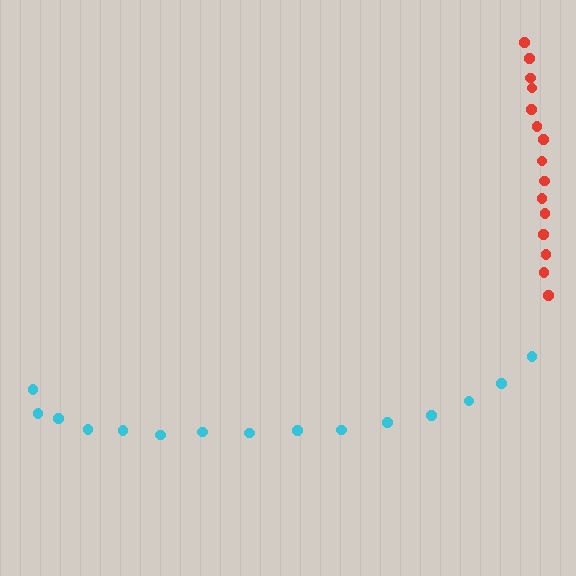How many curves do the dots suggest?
There are 2 distinct paths.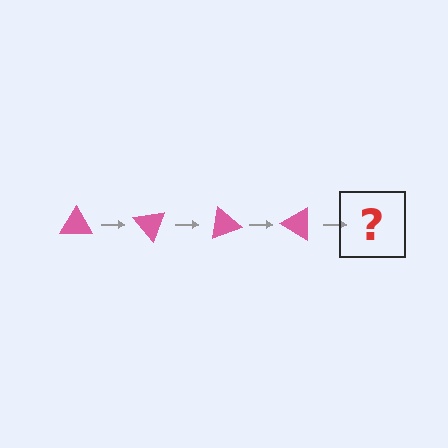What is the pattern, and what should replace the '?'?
The pattern is that the triangle rotates 50 degrees each step. The '?' should be a pink triangle rotated 200 degrees.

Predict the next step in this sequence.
The next step is a pink triangle rotated 200 degrees.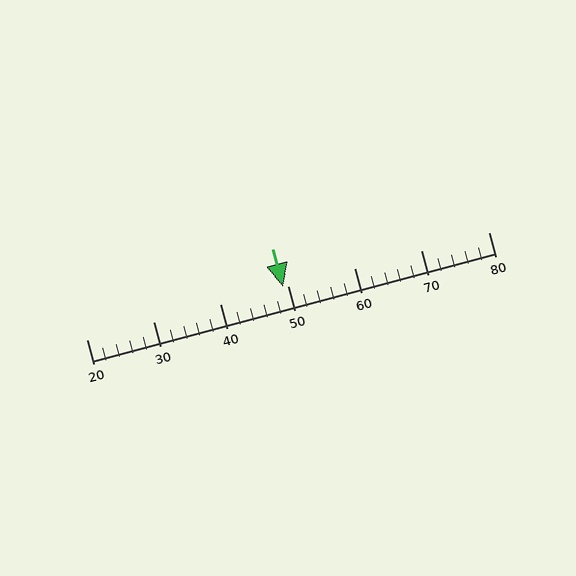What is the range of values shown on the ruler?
The ruler shows values from 20 to 80.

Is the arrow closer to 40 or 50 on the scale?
The arrow is closer to 50.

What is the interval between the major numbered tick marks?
The major tick marks are spaced 10 units apart.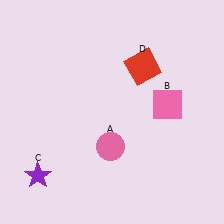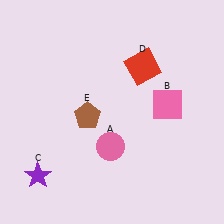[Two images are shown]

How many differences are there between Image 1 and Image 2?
There is 1 difference between the two images.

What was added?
A brown pentagon (E) was added in Image 2.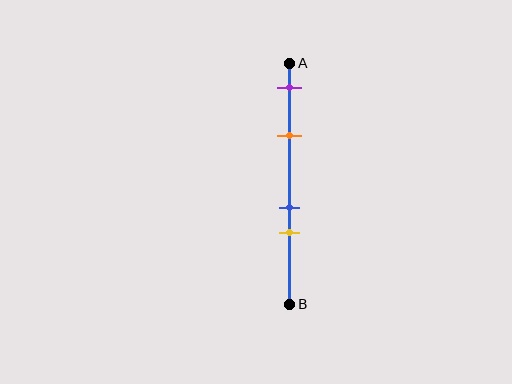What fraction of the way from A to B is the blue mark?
The blue mark is approximately 60% (0.6) of the way from A to B.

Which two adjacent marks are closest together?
The blue and yellow marks are the closest adjacent pair.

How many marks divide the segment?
There are 4 marks dividing the segment.